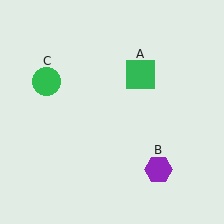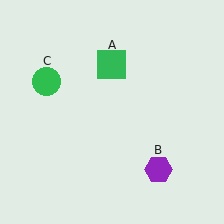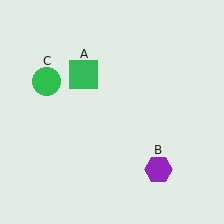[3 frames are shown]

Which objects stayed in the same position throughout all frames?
Purple hexagon (object B) and green circle (object C) remained stationary.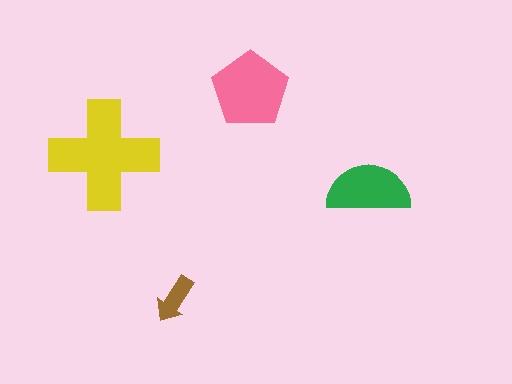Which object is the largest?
The yellow cross.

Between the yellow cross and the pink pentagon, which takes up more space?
The yellow cross.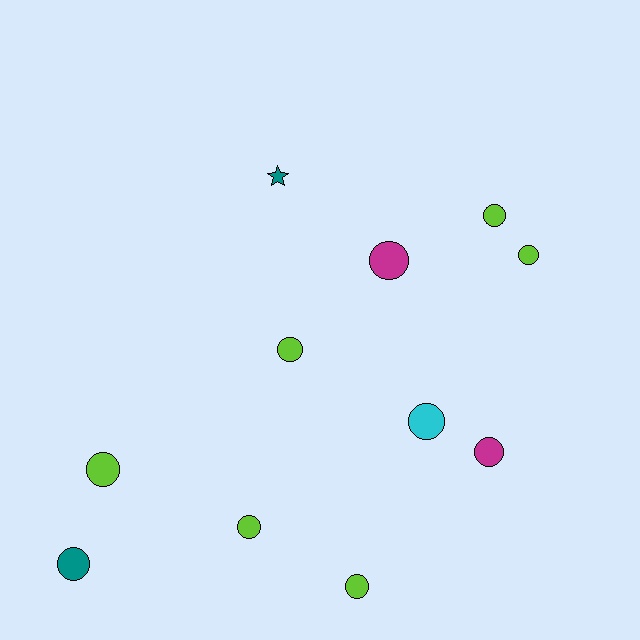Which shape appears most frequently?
Circle, with 10 objects.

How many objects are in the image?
There are 11 objects.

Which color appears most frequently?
Lime, with 6 objects.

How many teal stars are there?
There is 1 teal star.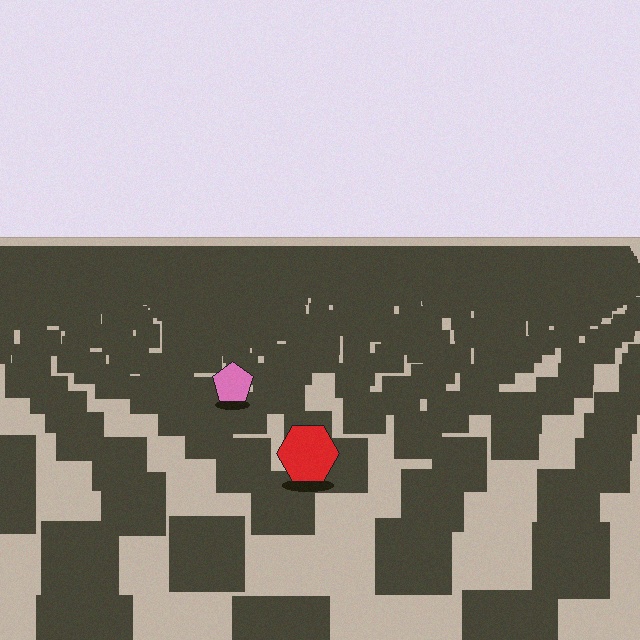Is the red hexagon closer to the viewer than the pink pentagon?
Yes. The red hexagon is closer — you can tell from the texture gradient: the ground texture is coarser near it.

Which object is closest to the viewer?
The red hexagon is closest. The texture marks near it are larger and more spread out.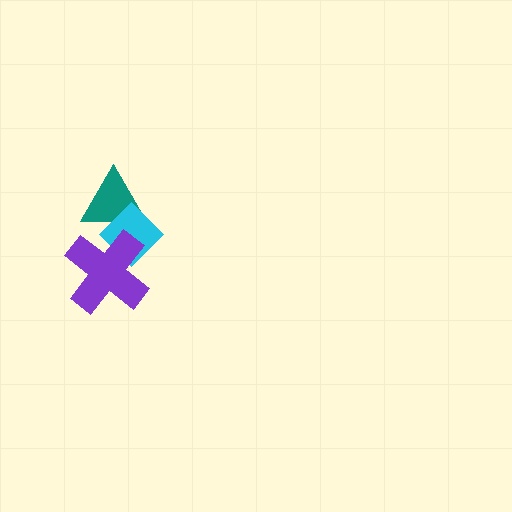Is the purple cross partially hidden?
No, no other shape covers it.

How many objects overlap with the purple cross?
2 objects overlap with the purple cross.